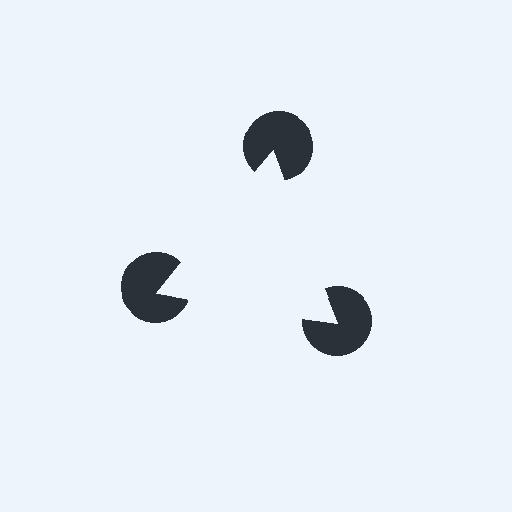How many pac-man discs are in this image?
There are 3 — one at each vertex of the illusory triangle.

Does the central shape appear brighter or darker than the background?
It typically appears slightly brighter than the background, even though no actual brightness change is drawn.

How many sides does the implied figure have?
3 sides.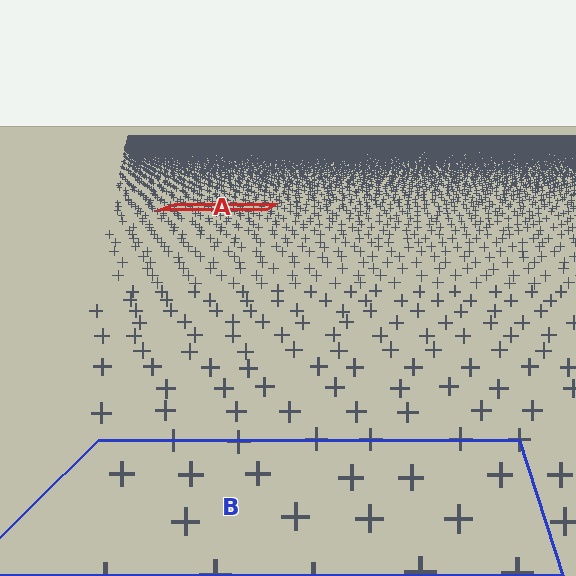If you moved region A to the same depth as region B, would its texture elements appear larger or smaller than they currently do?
They would appear larger. At a closer depth, the same texture elements are projected at a bigger on-screen size.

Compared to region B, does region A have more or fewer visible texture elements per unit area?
Region A has more texture elements per unit area — they are packed more densely because it is farther away.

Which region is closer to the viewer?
Region B is closer. The texture elements there are larger and more spread out.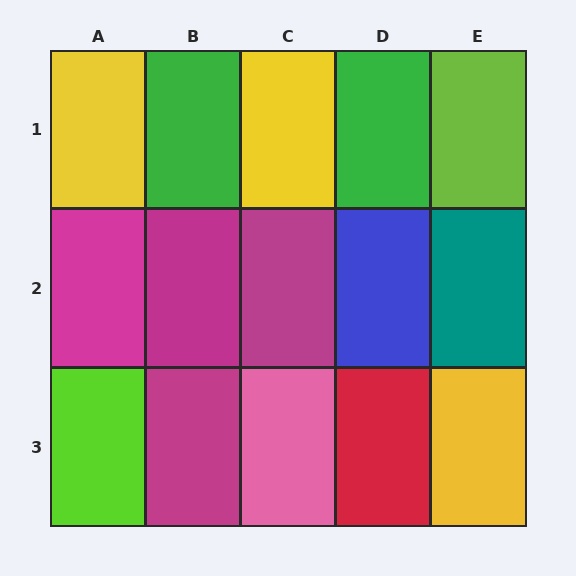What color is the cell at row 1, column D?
Green.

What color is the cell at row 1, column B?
Green.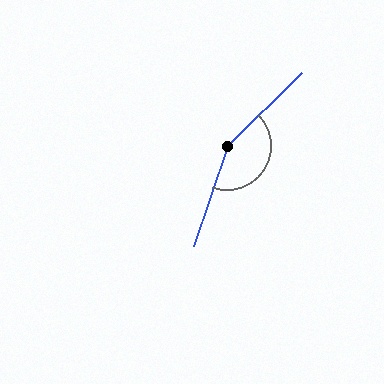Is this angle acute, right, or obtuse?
It is obtuse.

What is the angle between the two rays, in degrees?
Approximately 153 degrees.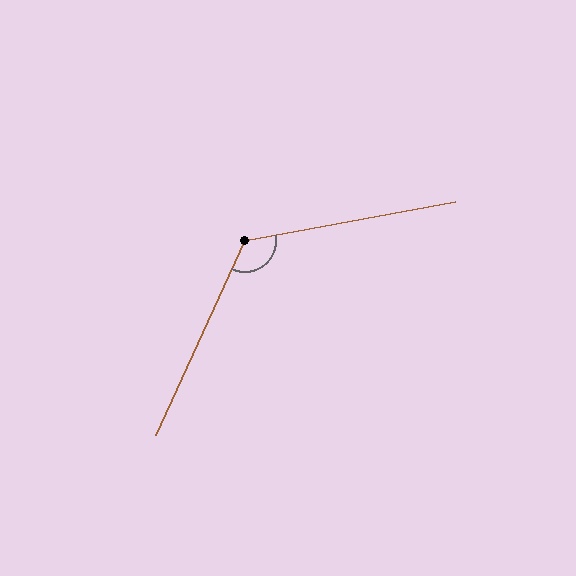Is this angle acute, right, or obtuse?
It is obtuse.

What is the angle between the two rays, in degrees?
Approximately 126 degrees.